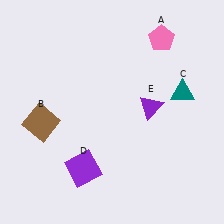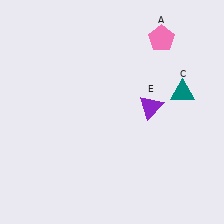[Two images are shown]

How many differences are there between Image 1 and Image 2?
There are 2 differences between the two images.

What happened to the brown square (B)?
The brown square (B) was removed in Image 2. It was in the bottom-left area of Image 1.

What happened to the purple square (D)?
The purple square (D) was removed in Image 2. It was in the bottom-left area of Image 1.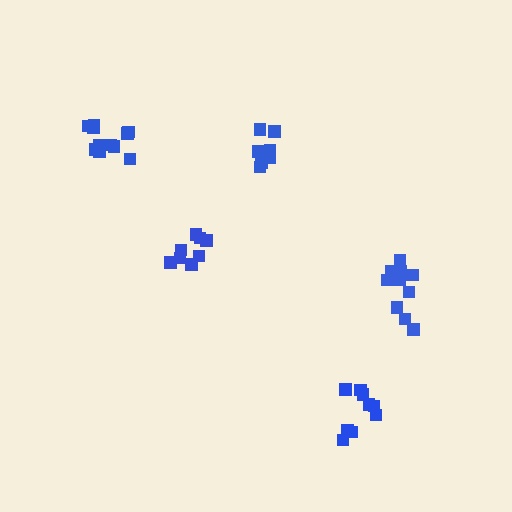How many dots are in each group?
Group 1: 8 dots, Group 2: 10 dots, Group 3: 7 dots, Group 4: 11 dots, Group 5: 9 dots (45 total).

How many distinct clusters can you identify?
There are 5 distinct clusters.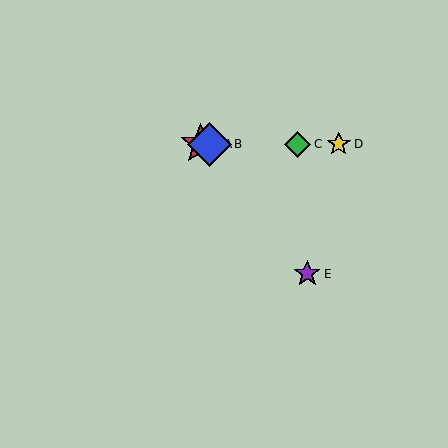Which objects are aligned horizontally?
Objects A, B, C, D are aligned horizontally.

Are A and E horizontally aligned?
No, A is at y≈144 and E is at y≈274.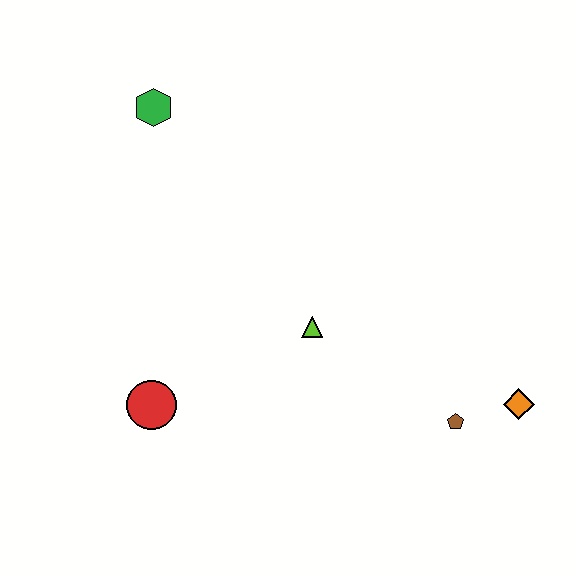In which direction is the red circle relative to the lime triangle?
The red circle is to the left of the lime triangle.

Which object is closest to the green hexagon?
The lime triangle is closest to the green hexagon.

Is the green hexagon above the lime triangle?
Yes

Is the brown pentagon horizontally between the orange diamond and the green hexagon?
Yes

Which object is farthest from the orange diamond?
The green hexagon is farthest from the orange diamond.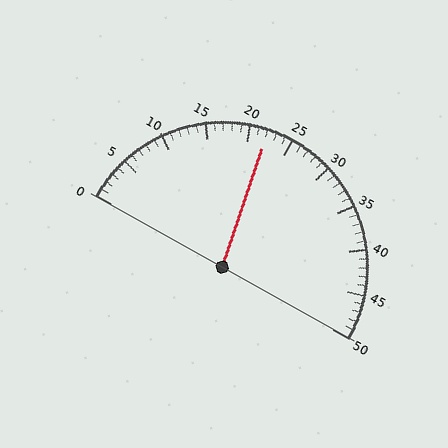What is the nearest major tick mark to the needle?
The nearest major tick mark is 20.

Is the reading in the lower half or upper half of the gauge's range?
The reading is in the lower half of the range (0 to 50).